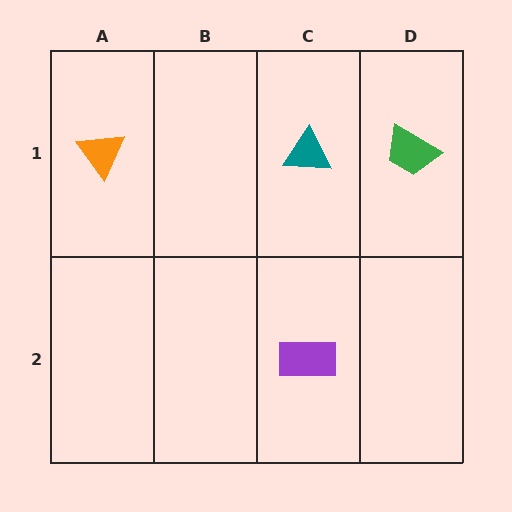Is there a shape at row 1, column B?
No, that cell is empty.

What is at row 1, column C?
A teal triangle.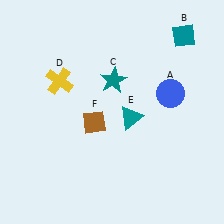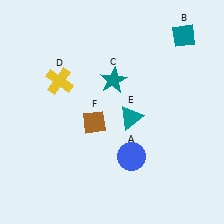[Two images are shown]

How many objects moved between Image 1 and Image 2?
1 object moved between the two images.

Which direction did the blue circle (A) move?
The blue circle (A) moved down.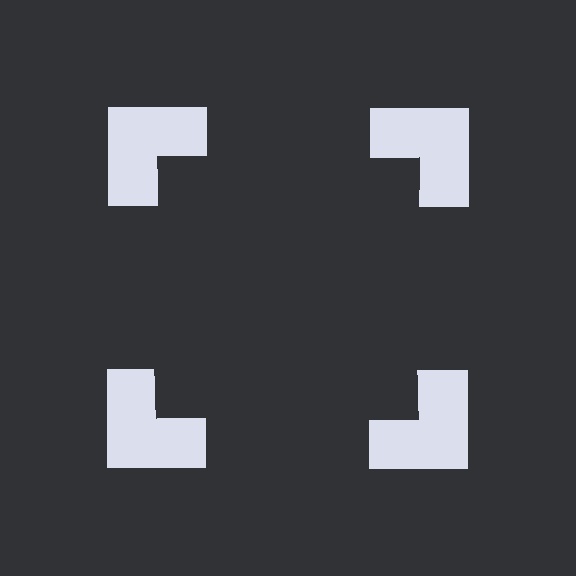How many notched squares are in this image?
There are 4 — one at each vertex of the illusory square.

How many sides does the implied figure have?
4 sides.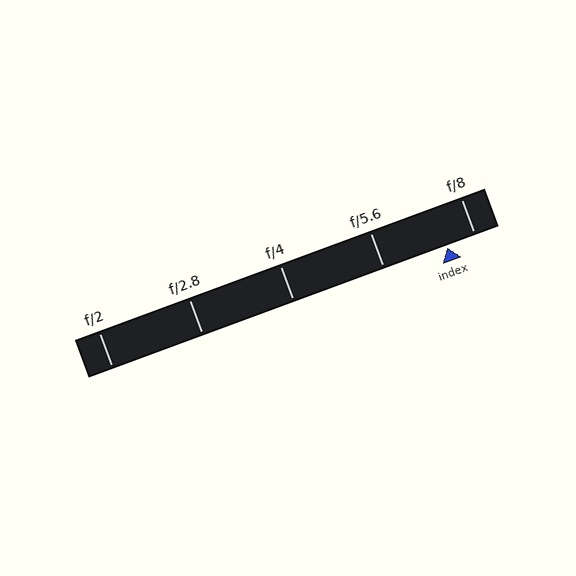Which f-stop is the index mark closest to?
The index mark is closest to f/8.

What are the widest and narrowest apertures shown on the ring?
The widest aperture shown is f/2 and the narrowest is f/8.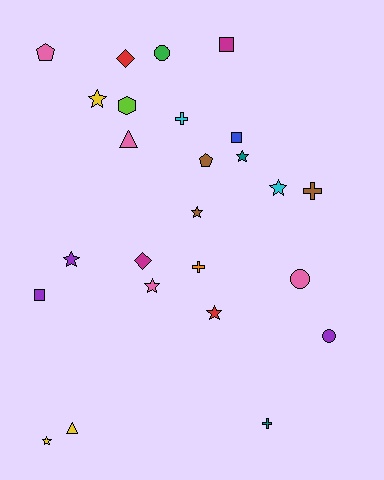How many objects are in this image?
There are 25 objects.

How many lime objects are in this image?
There is 1 lime object.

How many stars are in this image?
There are 8 stars.